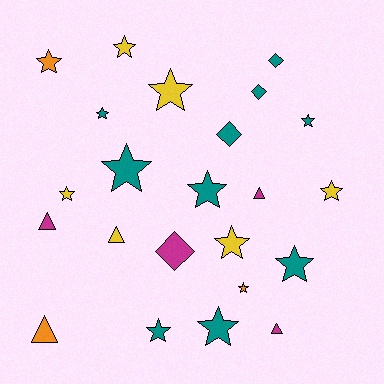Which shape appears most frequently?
Star, with 14 objects.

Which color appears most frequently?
Teal, with 10 objects.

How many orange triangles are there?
There is 1 orange triangle.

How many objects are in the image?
There are 23 objects.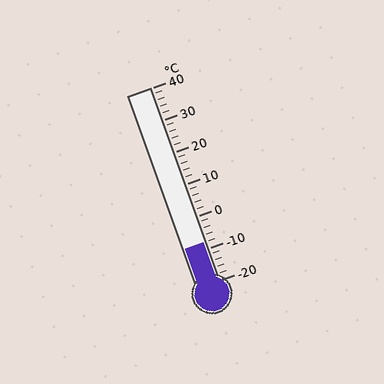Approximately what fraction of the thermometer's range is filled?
The thermometer is filled to approximately 20% of its range.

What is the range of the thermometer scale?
The thermometer scale ranges from -20°C to 40°C.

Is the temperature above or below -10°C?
The temperature is above -10°C.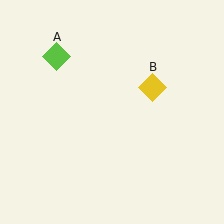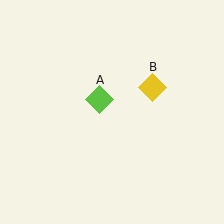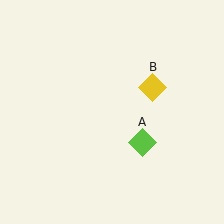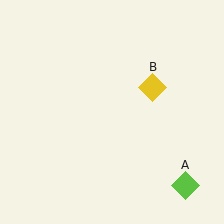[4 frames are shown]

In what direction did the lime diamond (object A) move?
The lime diamond (object A) moved down and to the right.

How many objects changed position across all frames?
1 object changed position: lime diamond (object A).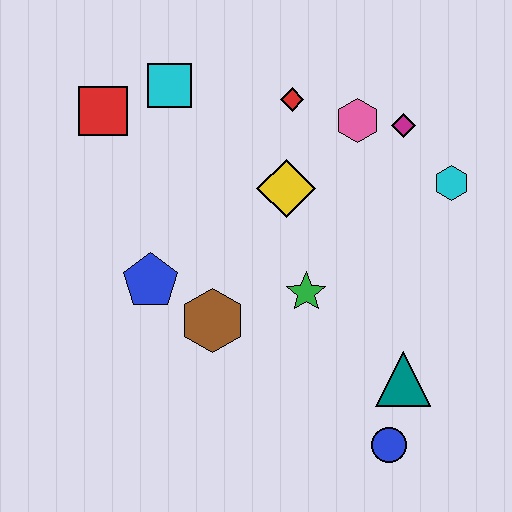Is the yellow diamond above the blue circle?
Yes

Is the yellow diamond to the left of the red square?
No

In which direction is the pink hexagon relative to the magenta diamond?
The pink hexagon is to the left of the magenta diamond.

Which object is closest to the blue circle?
The teal triangle is closest to the blue circle.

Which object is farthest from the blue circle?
The red square is farthest from the blue circle.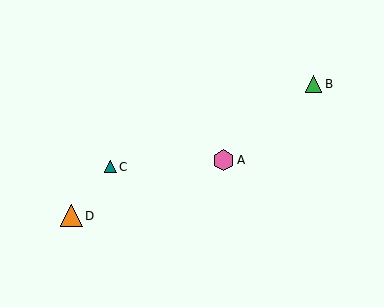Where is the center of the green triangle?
The center of the green triangle is at (313, 84).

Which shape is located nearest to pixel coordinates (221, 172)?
The pink hexagon (labeled A) at (223, 160) is nearest to that location.